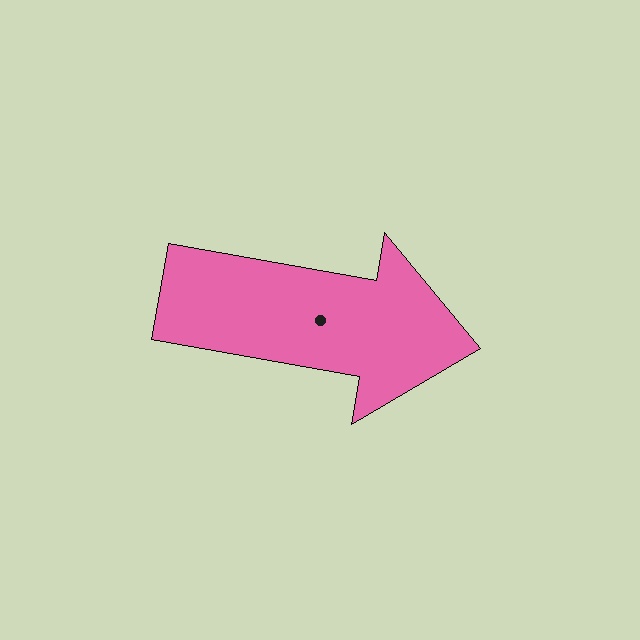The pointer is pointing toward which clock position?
Roughly 3 o'clock.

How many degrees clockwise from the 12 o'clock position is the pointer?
Approximately 100 degrees.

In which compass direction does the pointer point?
East.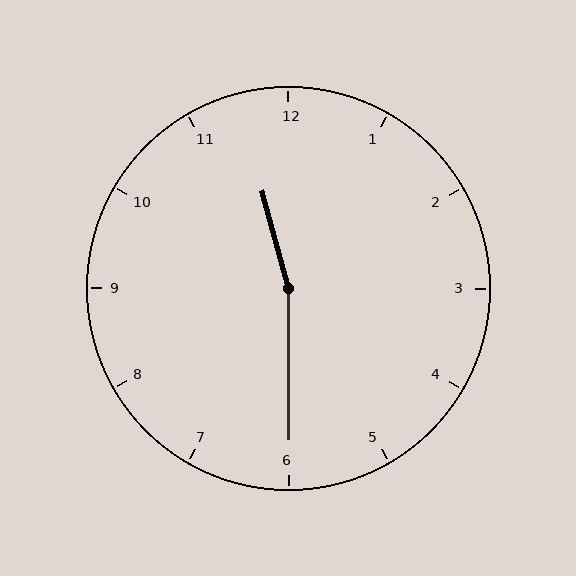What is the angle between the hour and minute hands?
Approximately 165 degrees.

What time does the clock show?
11:30.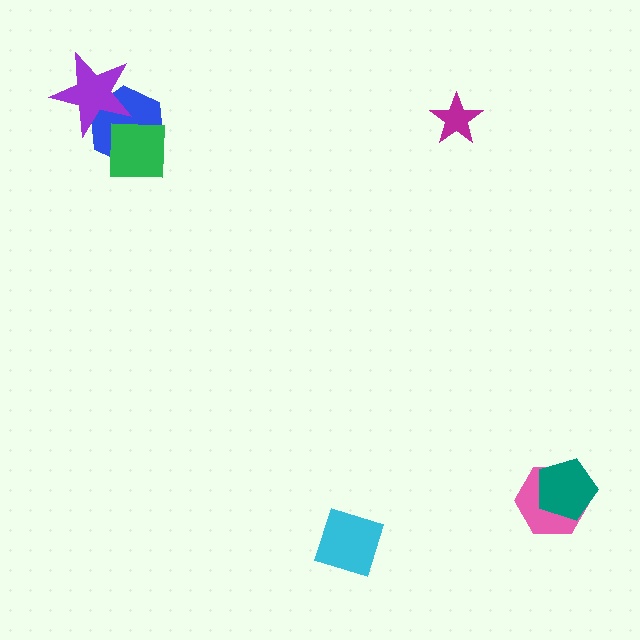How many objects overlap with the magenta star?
0 objects overlap with the magenta star.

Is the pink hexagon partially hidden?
Yes, it is partially covered by another shape.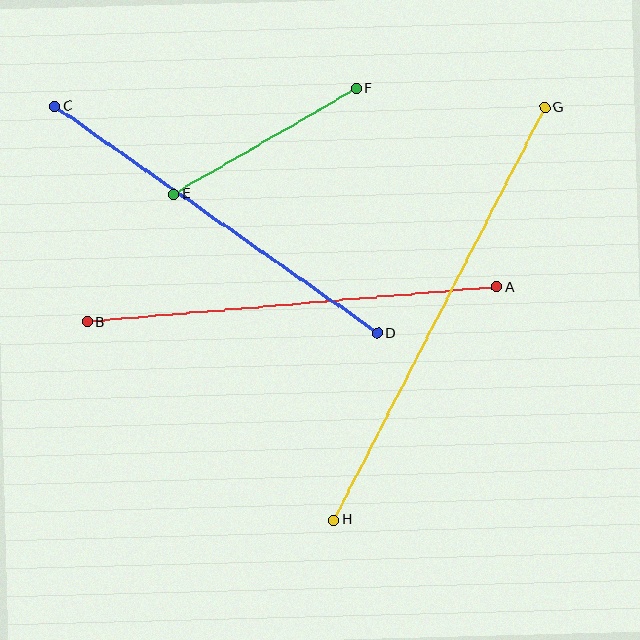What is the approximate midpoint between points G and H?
The midpoint is at approximately (439, 314) pixels.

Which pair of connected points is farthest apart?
Points G and H are farthest apart.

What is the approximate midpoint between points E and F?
The midpoint is at approximately (265, 141) pixels.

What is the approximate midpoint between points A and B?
The midpoint is at approximately (292, 304) pixels.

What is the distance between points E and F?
The distance is approximately 211 pixels.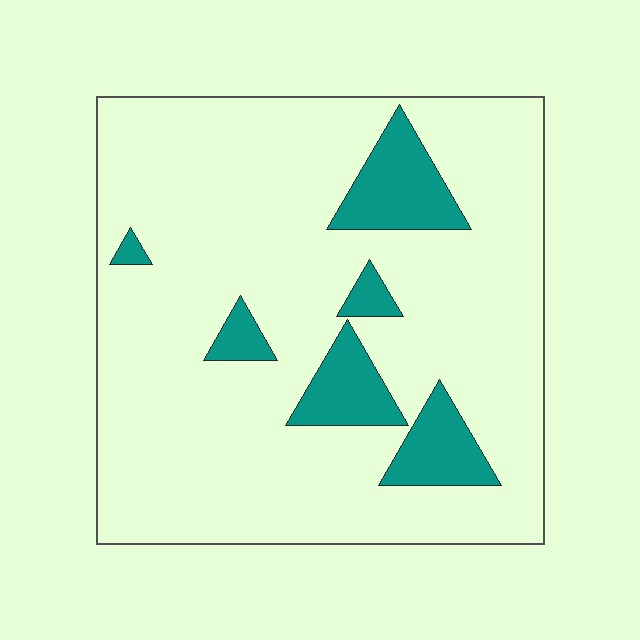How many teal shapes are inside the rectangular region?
6.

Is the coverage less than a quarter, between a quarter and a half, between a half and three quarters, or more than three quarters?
Less than a quarter.